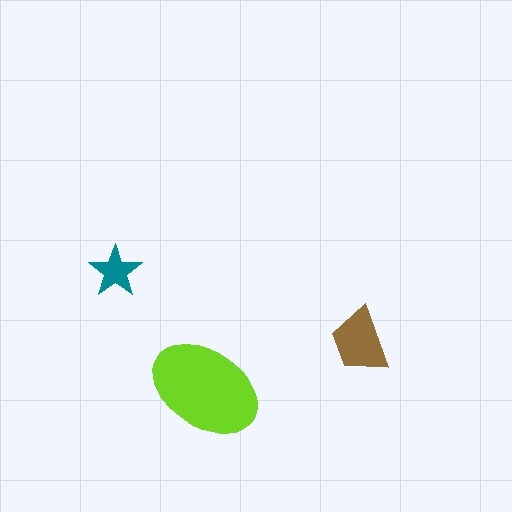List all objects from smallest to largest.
The teal star, the brown trapezoid, the lime ellipse.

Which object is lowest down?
The lime ellipse is bottommost.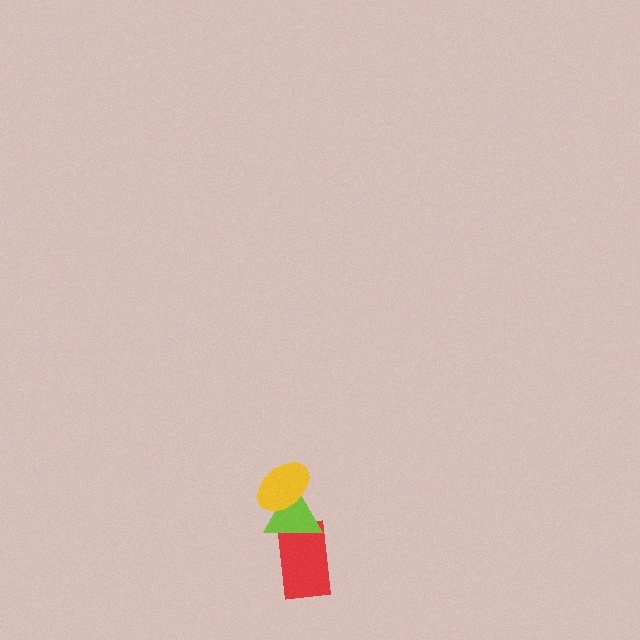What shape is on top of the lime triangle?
The yellow ellipse is on top of the lime triangle.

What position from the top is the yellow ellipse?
The yellow ellipse is 1st from the top.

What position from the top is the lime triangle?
The lime triangle is 2nd from the top.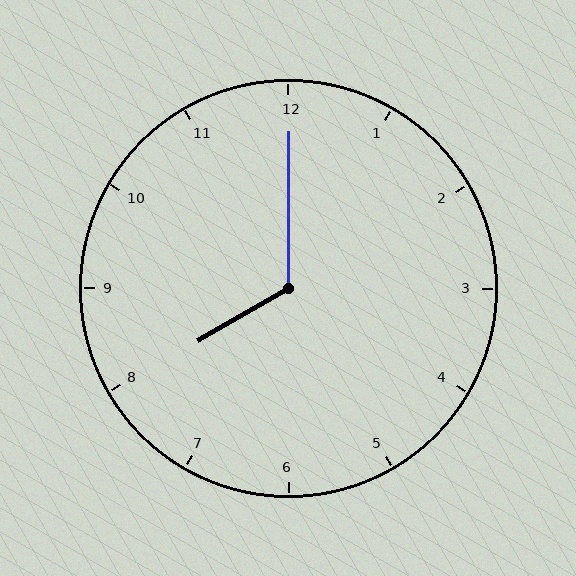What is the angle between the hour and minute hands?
Approximately 120 degrees.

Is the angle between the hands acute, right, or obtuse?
It is obtuse.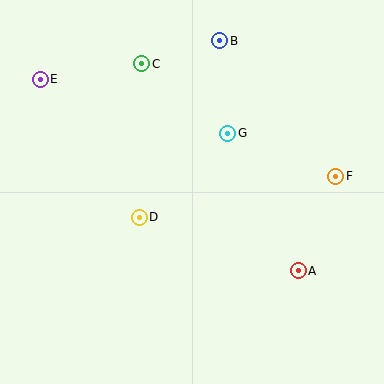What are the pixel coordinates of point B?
Point B is at (220, 41).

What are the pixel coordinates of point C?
Point C is at (142, 64).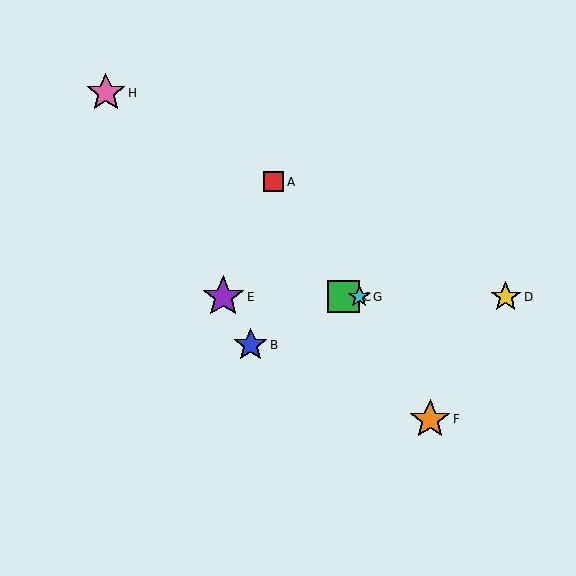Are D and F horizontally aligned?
No, D is at y≈297 and F is at y≈419.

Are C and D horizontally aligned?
Yes, both are at y≈297.